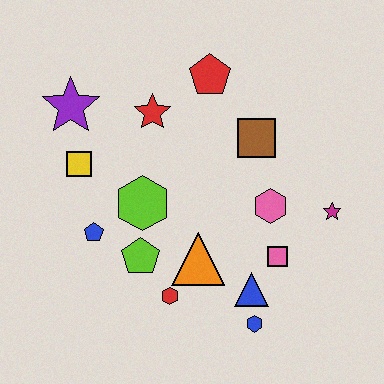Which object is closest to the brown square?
The pink hexagon is closest to the brown square.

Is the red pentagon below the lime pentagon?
No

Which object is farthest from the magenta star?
The purple star is farthest from the magenta star.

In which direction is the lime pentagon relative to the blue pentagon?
The lime pentagon is to the right of the blue pentagon.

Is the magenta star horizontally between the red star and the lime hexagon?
No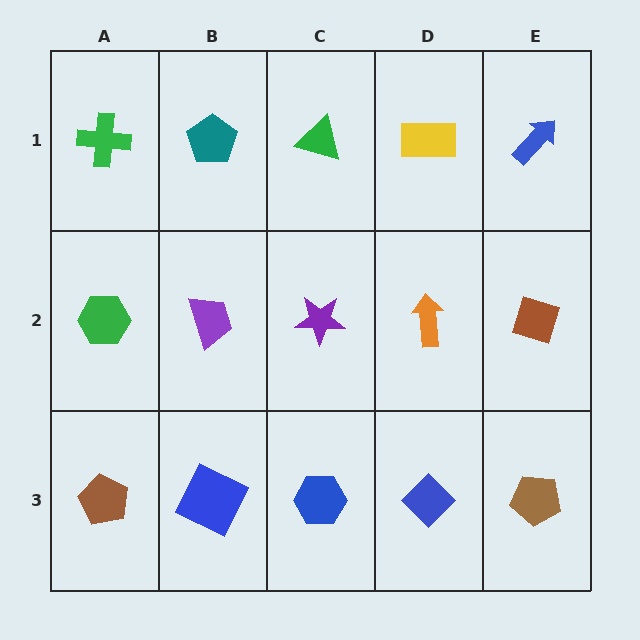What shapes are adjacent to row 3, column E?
A brown diamond (row 2, column E), a blue diamond (row 3, column D).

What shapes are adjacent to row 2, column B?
A teal pentagon (row 1, column B), a blue square (row 3, column B), a green hexagon (row 2, column A), a purple star (row 2, column C).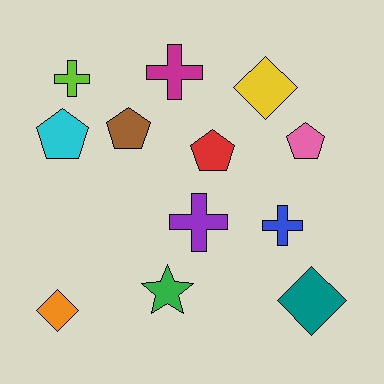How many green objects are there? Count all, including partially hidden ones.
There is 1 green object.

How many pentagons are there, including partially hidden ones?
There are 4 pentagons.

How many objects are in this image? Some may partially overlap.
There are 12 objects.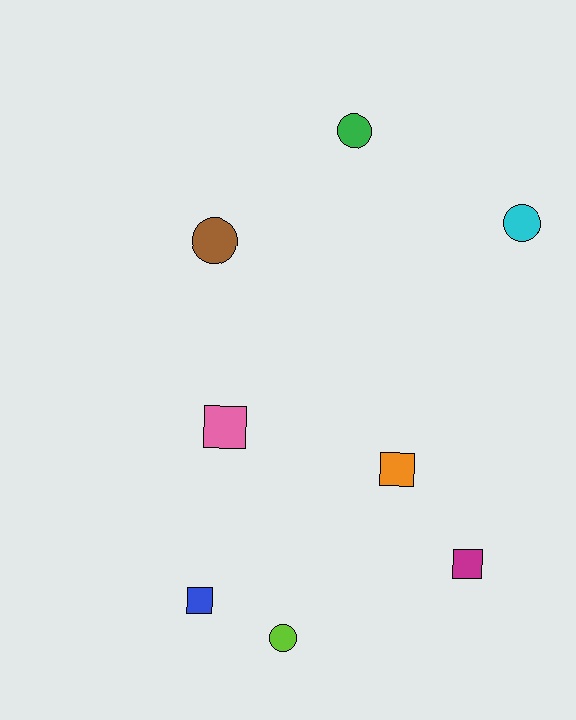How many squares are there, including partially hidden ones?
There are 4 squares.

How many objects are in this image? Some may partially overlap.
There are 8 objects.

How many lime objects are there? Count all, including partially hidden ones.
There is 1 lime object.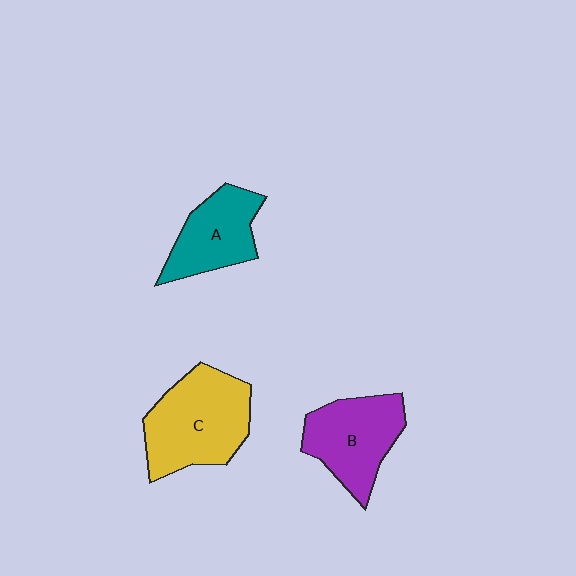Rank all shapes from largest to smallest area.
From largest to smallest: C (yellow), B (purple), A (teal).